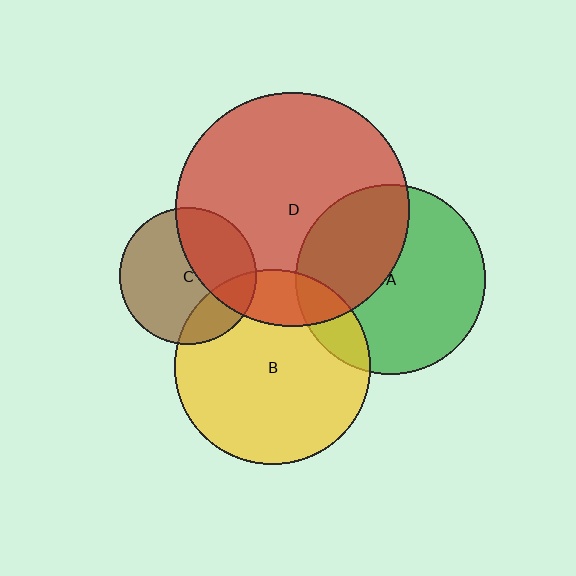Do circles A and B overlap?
Yes.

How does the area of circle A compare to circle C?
Approximately 1.9 times.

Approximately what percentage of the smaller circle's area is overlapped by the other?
Approximately 15%.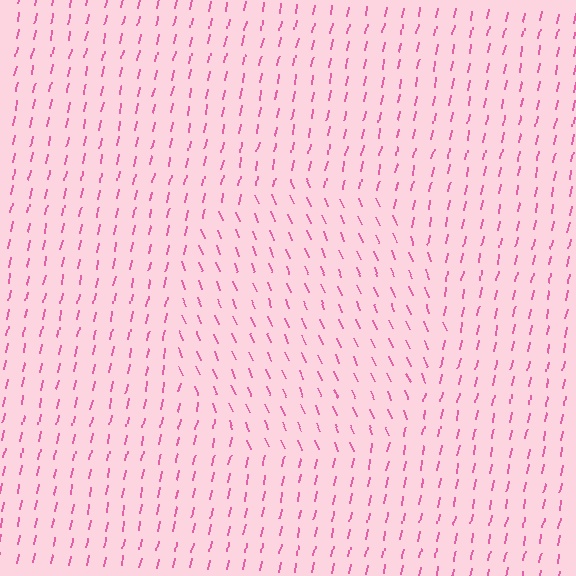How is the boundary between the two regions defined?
The boundary is defined purely by a change in line orientation (approximately 34 degrees difference). All lines are the same color and thickness.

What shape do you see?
I see a circle.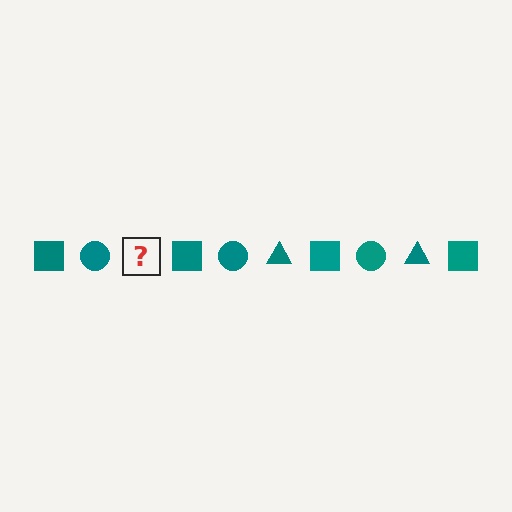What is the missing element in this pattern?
The missing element is a teal triangle.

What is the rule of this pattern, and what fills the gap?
The rule is that the pattern cycles through square, circle, triangle shapes in teal. The gap should be filled with a teal triangle.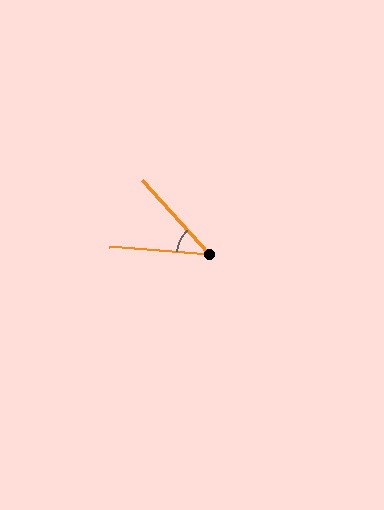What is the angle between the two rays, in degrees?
Approximately 44 degrees.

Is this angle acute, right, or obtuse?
It is acute.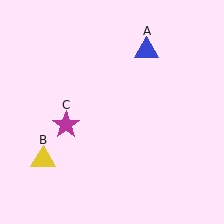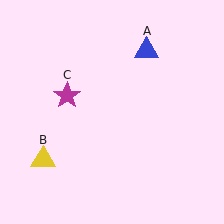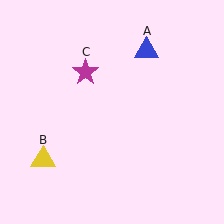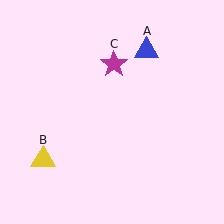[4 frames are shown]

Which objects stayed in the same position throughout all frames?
Blue triangle (object A) and yellow triangle (object B) remained stationary.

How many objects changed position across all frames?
1 object changed position: magenta star (object C).